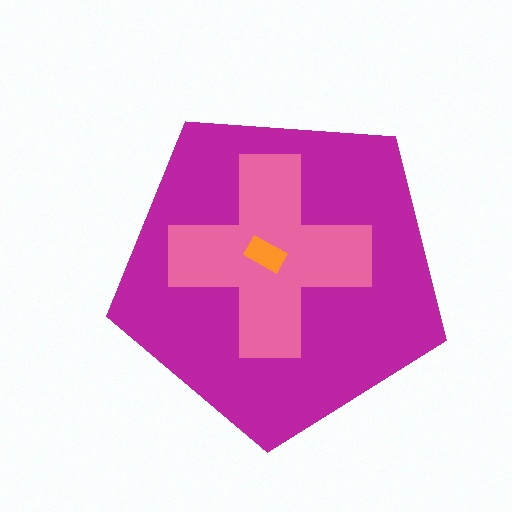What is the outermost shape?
The magenta pentagon.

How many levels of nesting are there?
3.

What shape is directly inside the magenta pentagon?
The pink cross.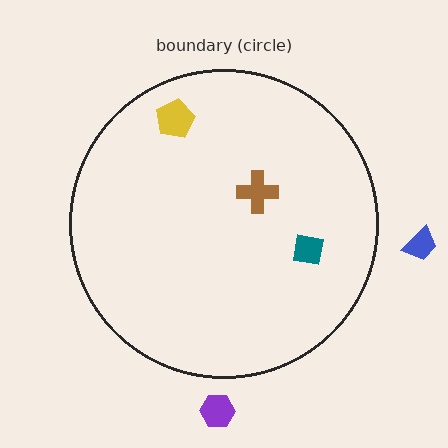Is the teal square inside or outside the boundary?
Inside.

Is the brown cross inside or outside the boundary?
Inside.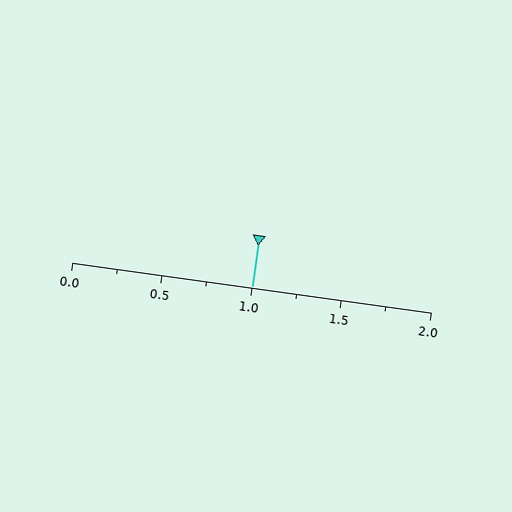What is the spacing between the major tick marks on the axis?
The major ticks are spaced 0.5 apart.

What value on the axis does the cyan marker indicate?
The marker indicates approximately 1.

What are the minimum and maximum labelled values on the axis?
The axis runs from 0.0 to 2.0.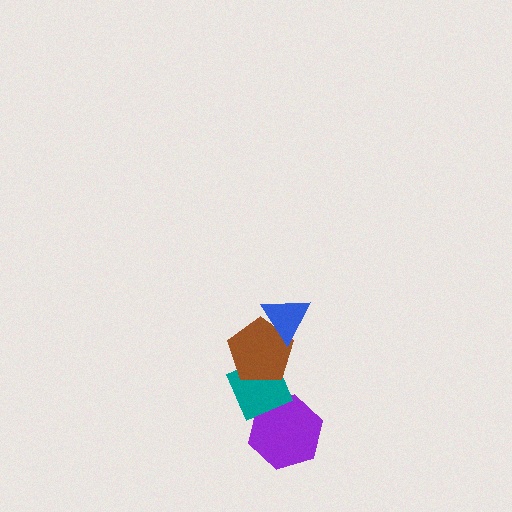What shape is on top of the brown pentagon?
The blue triangle is on top of the brown pentagon.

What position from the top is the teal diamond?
The teal diamond is 3rd from the top.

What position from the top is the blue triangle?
The blue triangle is 1st from the top.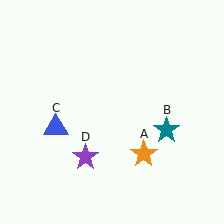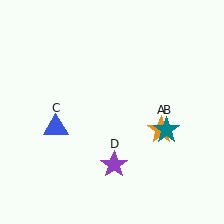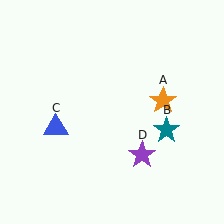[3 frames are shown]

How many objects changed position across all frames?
2 objects changed position: orange star (object A), purple star (object D).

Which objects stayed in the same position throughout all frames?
Teal star (object B) and blue triangle (object C) remained stationary.